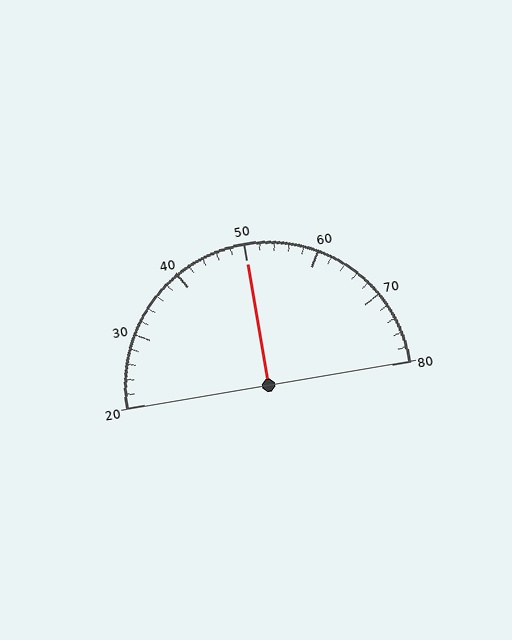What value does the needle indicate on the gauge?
The needle indicates approximately 50.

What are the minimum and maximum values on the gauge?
The gauge ranges from 20 to 80.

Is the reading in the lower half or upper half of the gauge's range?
The reading is in the upper half of the range (20 to 80).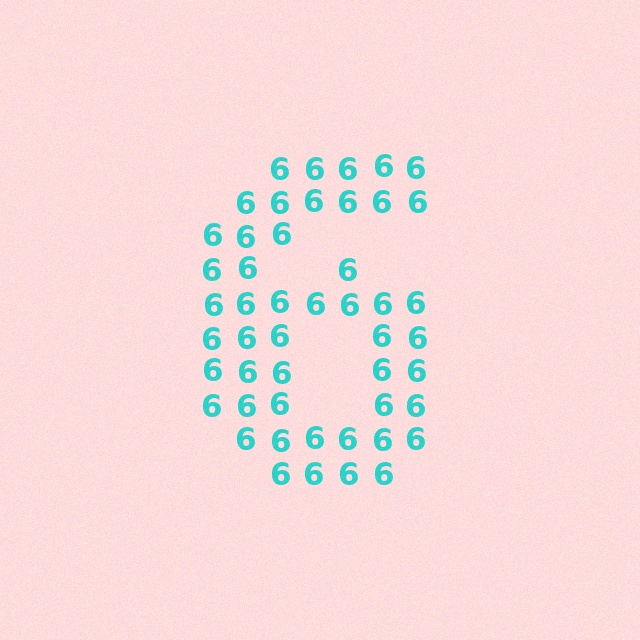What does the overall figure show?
The overall figure shows the digit 6.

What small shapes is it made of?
It is made of small digit 6's.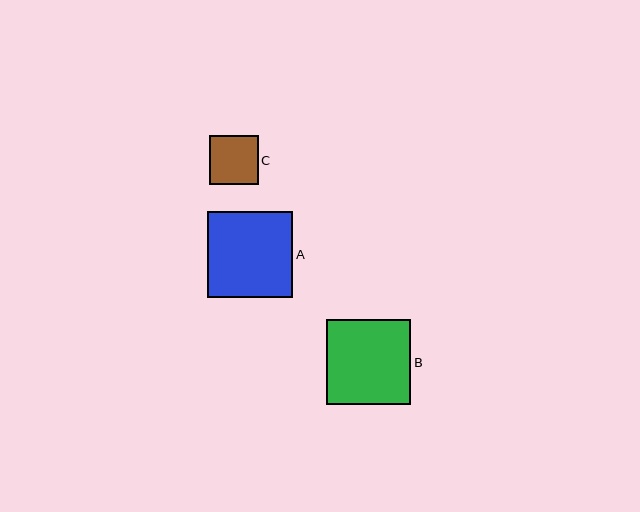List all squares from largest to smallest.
From largest to smallest: A, B, C.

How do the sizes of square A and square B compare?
Square A and square B are approximately the same size.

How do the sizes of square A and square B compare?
Square A and square B are approximately the same size.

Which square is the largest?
Square A is the largest with a size of approximately 85 pixels.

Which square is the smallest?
Square C is the smallest with a size of approximately 48 pixels.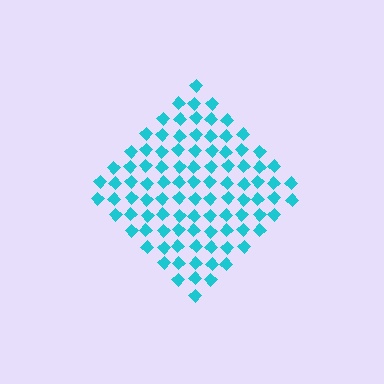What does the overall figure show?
The overall figure shows a diamond.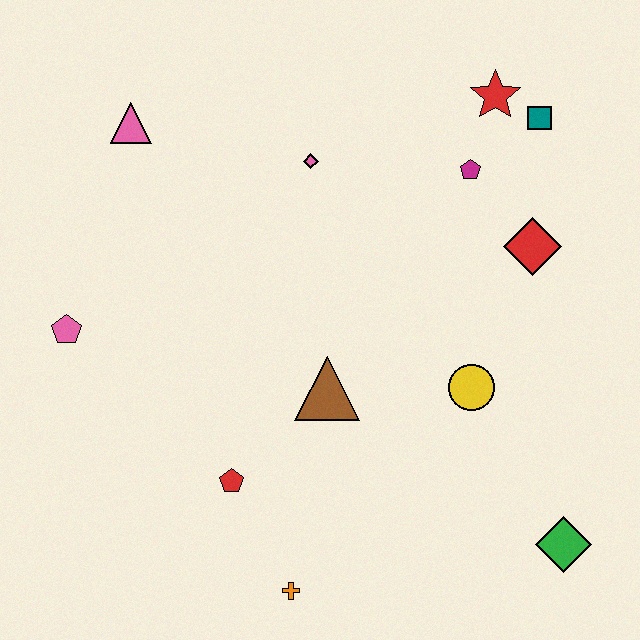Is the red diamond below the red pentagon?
No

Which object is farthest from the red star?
The orange cross is farthest from the red star.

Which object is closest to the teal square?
The red star is closest to the teal square.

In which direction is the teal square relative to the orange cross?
The teal square is above the orange cross.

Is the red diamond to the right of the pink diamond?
Yes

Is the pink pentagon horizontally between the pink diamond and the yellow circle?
No